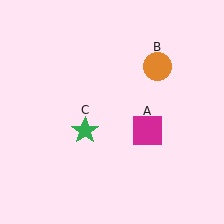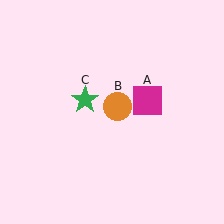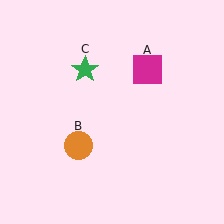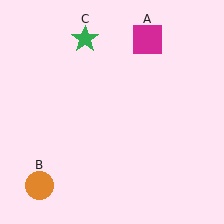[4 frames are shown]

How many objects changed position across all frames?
3 objects changed position: magenta square (object A), orange circle (object B), green star (object C).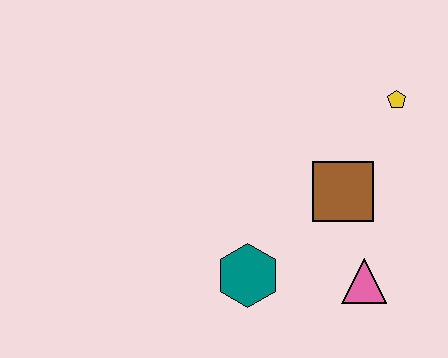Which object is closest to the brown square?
The pink triangle is closest to the brown square.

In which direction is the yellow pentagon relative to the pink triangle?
The yellow pentagon is above the pink triangle.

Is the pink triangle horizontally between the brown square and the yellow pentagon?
Yes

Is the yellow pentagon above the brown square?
Yes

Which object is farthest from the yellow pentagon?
The teal hexagon is farthest from the yellow pentagon.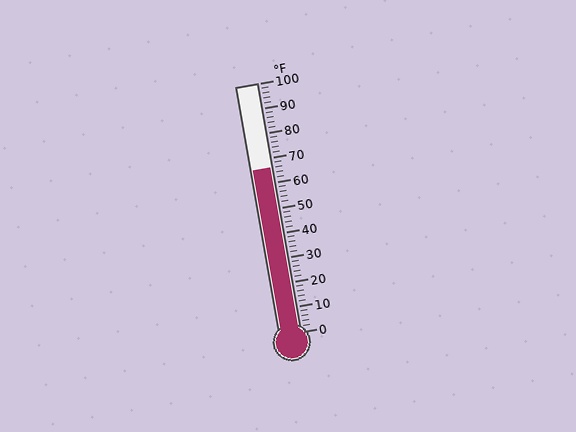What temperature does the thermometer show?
The thermometer shows approximately 66°F.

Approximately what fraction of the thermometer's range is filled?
The thermometer is filled to approximately 65% of its range.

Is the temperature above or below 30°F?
The temperature is above 30°F.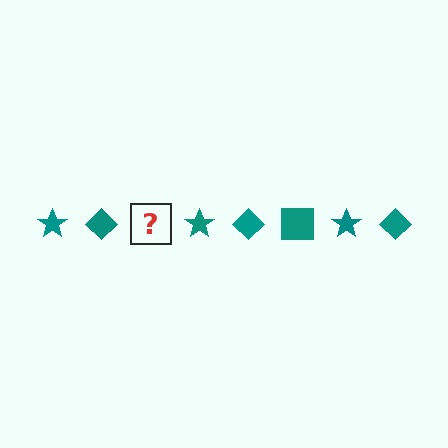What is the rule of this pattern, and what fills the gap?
The rule is that the pattern cycles through star, diamond, square shapes in teal. The gap should be filled with a teal square.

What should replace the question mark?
The question mark should be replaced with a teal square.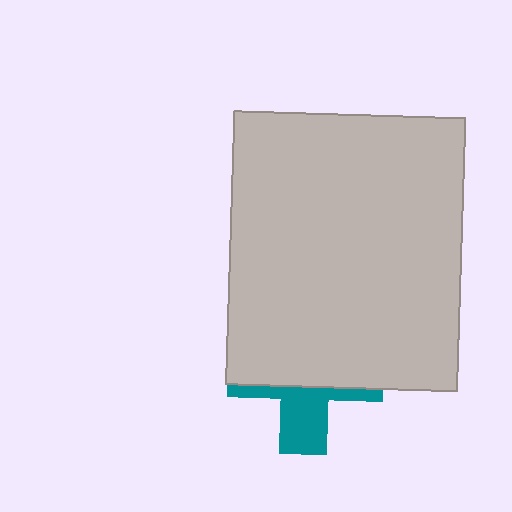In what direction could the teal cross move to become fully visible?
The teal cross could move down. That would shift it out from behind the light gray rectangle entirely.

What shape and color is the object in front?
The object in front is a light gray rectangle.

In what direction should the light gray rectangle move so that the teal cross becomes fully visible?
The light gray rectangle should move up. That is the shortest direction to clear the overlap and leave the teal cross fully visible.